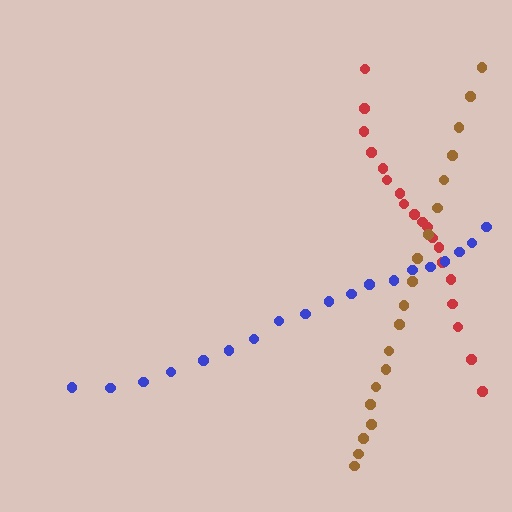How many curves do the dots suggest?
There are 3 distinct paths.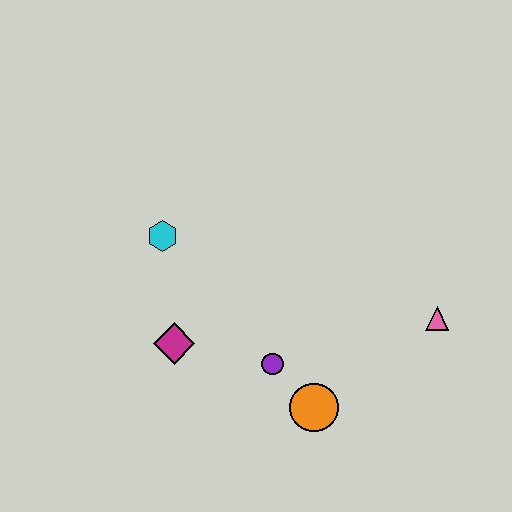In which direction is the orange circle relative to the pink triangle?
The orange circle is to the left of the pink triangle.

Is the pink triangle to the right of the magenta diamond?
Yes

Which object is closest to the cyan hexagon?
The magenta diamond is closest to the cyan hexagon.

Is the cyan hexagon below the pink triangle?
No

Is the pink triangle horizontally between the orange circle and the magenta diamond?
No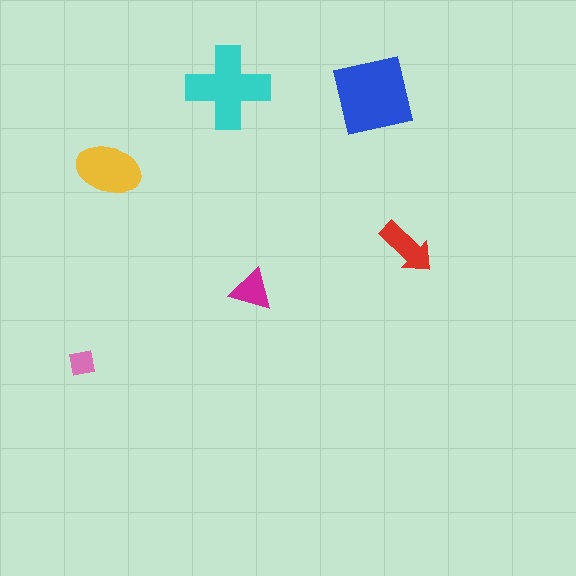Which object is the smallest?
The pink square.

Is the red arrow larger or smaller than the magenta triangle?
Larger.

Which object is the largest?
The blue square.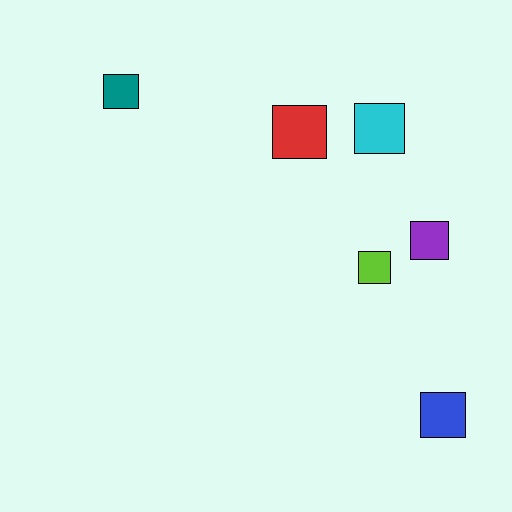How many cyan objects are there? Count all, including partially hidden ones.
There is 1 cyan object.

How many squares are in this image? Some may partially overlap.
There are 6 squares.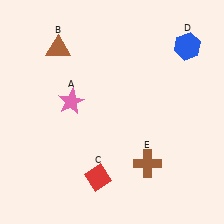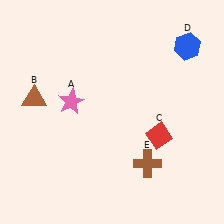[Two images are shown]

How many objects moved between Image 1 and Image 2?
2 objects moved between the two images.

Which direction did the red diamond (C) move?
The red diamond (C) moved right.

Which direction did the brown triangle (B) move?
The brown triangle (B) moved down.